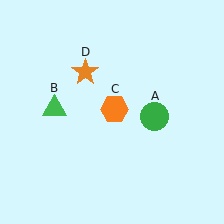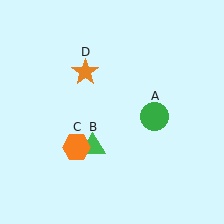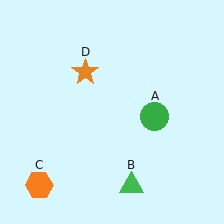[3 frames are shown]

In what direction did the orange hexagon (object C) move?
The orange hexagon (object C) moved down and to the left.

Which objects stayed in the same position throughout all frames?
Green circle (object A) and orange star (object D) remained stationary.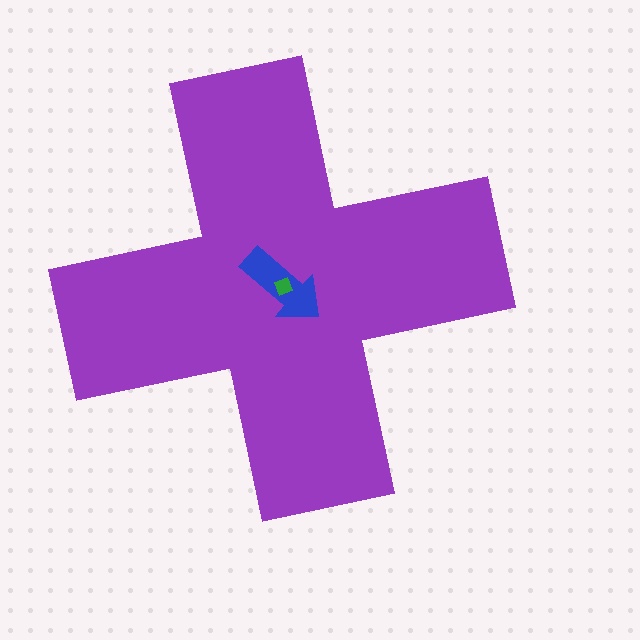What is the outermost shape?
The purple cross.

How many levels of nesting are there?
3.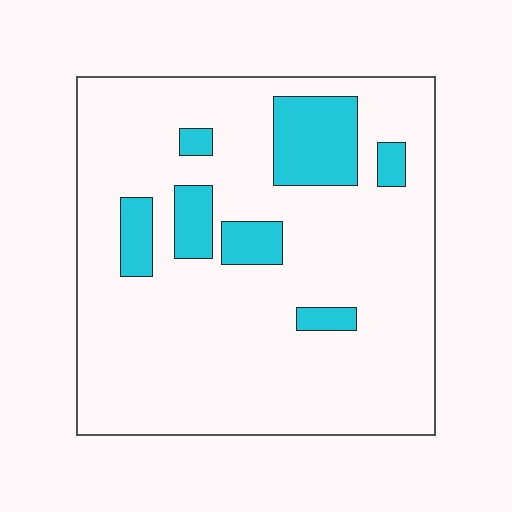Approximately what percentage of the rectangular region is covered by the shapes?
Approximately 15%.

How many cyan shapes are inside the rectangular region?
7.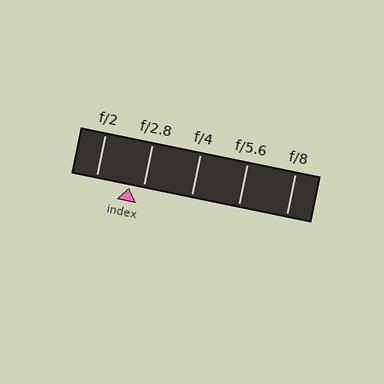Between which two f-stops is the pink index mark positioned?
The index mark is between f/2 and f/2.8.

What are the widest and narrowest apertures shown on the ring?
The widest aperture shown is f/2 and the narrowest is f/8.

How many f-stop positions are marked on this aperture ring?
There are 5 f-stop positions marked.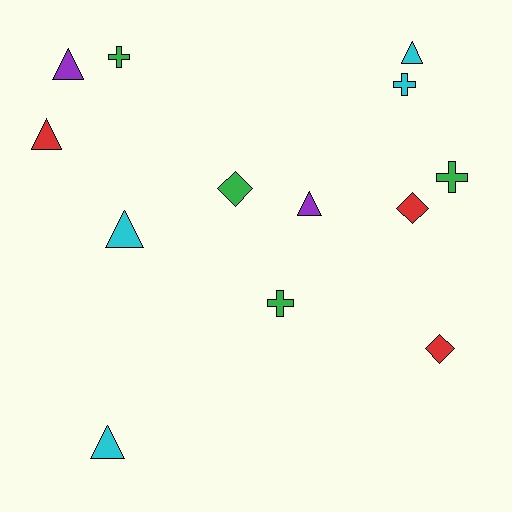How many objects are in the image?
There are 13 objects.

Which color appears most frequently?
Cyan, with 4 objects.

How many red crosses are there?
There are no red crosses.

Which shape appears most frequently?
Triangle, with 6 objects.